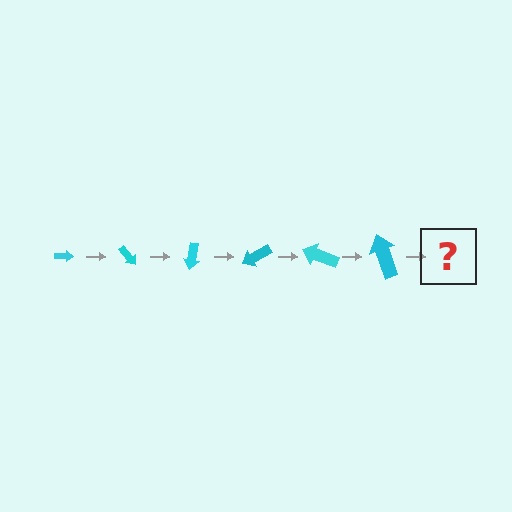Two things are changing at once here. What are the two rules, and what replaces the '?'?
The two rules are that the arrow grows larger each step and it rotates 50 degrees each step. The '?' should be an arrow, larger than the previous one and rotated 300 degrees from the start.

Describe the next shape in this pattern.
It should be an arrow, larger than the previous one and rotated 300 degrees from the start.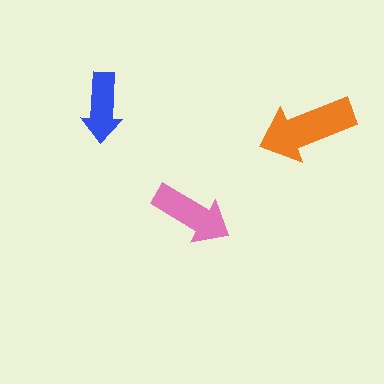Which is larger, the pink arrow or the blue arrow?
The pink one.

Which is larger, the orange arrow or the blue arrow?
The orange one.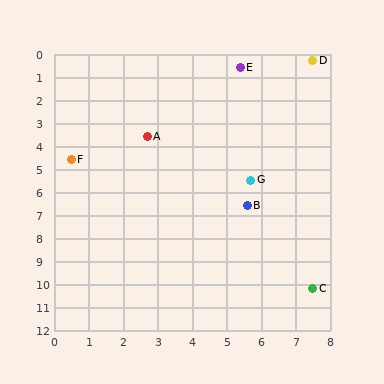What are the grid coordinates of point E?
Point E is at approximately (5.4, 0.6).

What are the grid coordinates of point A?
Point A is at approximately (2.7, 3.6).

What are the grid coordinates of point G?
Point G is at approximately (5.7, 5.5).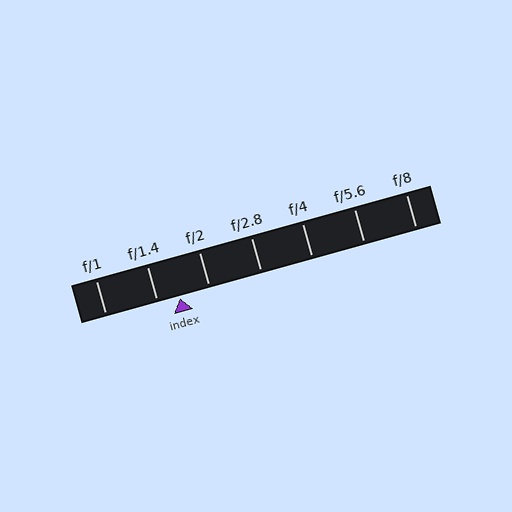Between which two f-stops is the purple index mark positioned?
The index mark is between f/1.4 and f/2.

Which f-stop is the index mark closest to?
The index mark is closest to f/1.4.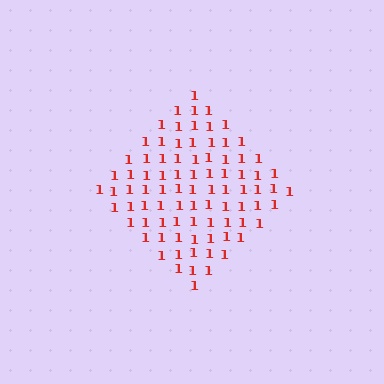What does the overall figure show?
The overall figure shows a diamond.